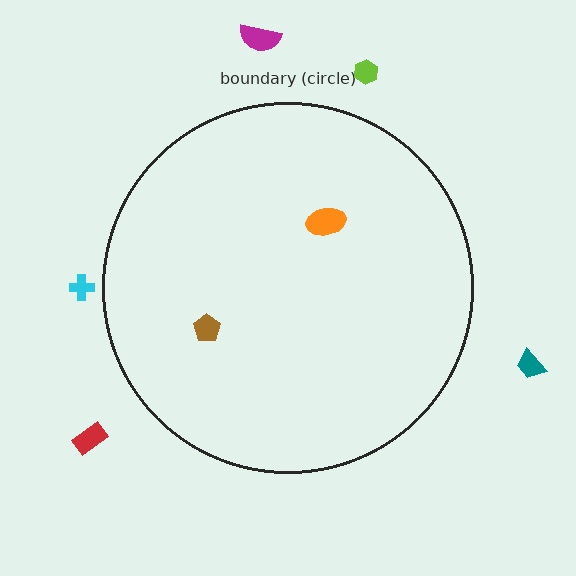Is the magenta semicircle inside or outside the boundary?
Outside.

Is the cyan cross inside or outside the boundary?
Outside.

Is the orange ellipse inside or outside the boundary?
Inside.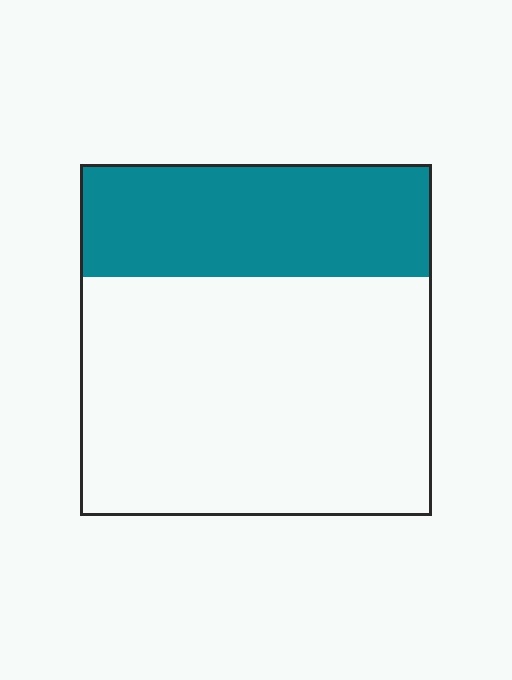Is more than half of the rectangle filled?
No.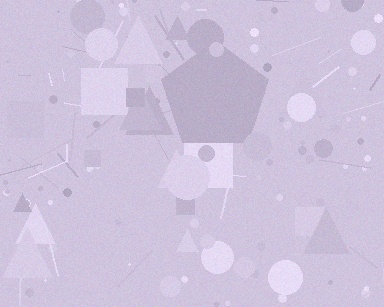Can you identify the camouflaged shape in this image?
The camouflaged shape is a pentagon.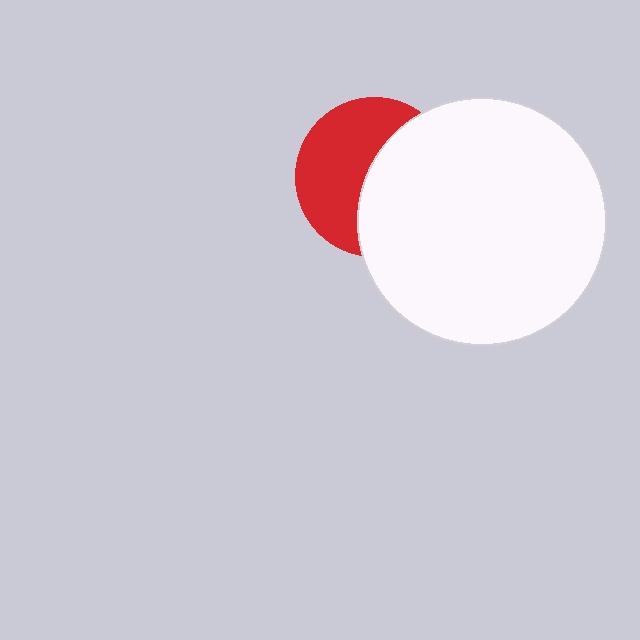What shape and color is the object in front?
The object in front is a white circle.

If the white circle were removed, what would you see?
You would see the complete red circle.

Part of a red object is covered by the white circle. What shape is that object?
It is a circle.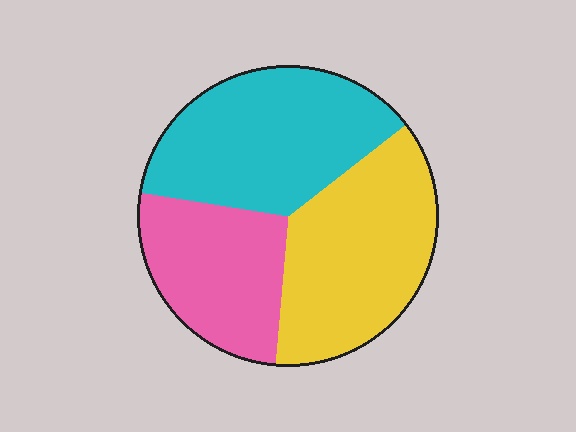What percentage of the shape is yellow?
Yellow takes up about three eighths (3/8) of the shape.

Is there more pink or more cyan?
Cyan.